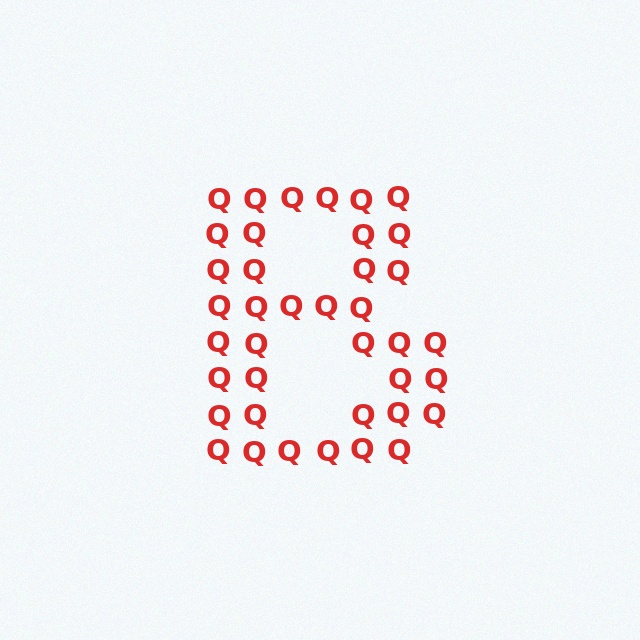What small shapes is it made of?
It is made of small letter Q's.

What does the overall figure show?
The overall figure shows the letter B.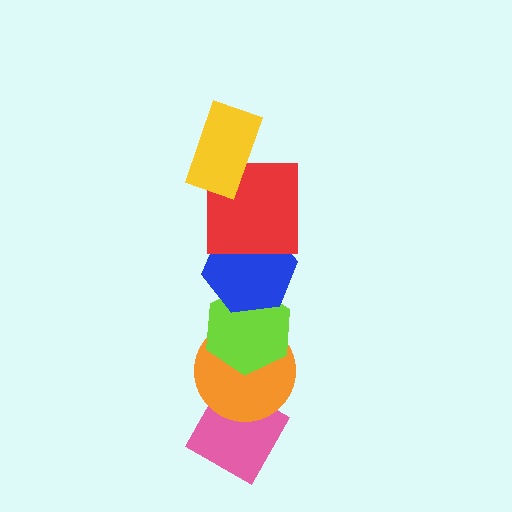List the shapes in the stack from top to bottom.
From top to bottom: the yellow rectangle, the red square, the blue hexagon, the lime hexagon, the orange circle, the pink diamond.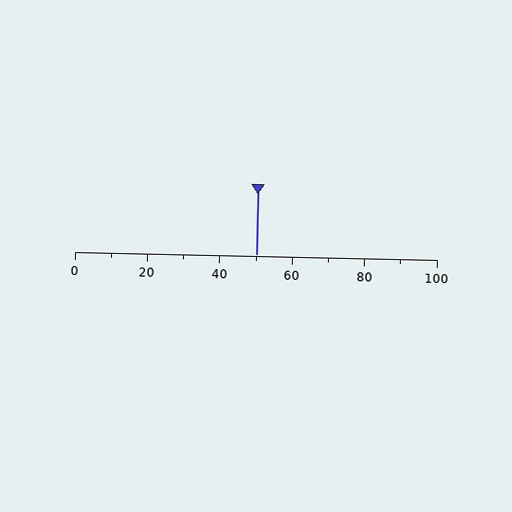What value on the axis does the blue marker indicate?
The marker indicates approximately 50.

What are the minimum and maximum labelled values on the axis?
The axis runs from 0 to 100.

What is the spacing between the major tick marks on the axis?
The major ticks are spaced 20 apart.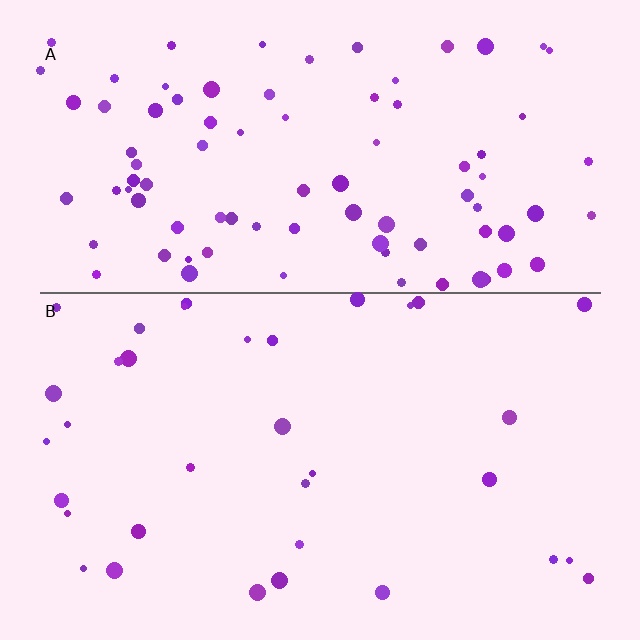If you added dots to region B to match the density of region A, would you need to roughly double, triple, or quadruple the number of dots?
Approximately triple.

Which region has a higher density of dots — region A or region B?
A (the top).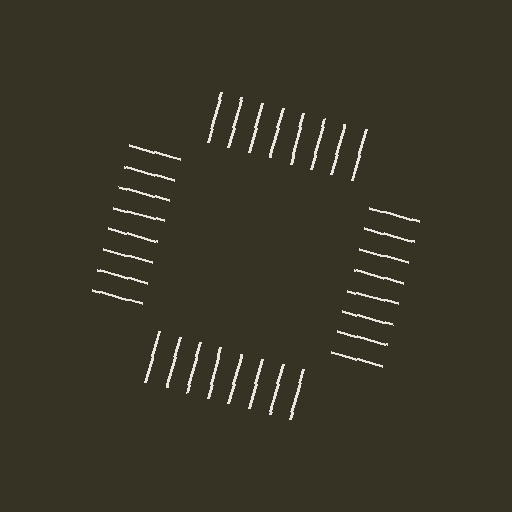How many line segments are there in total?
32 — 8 along each of the 4 edges.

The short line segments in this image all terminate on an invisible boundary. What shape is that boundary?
An illusory square — the line segments terminate on its edges but no continuous stroke is drawn.